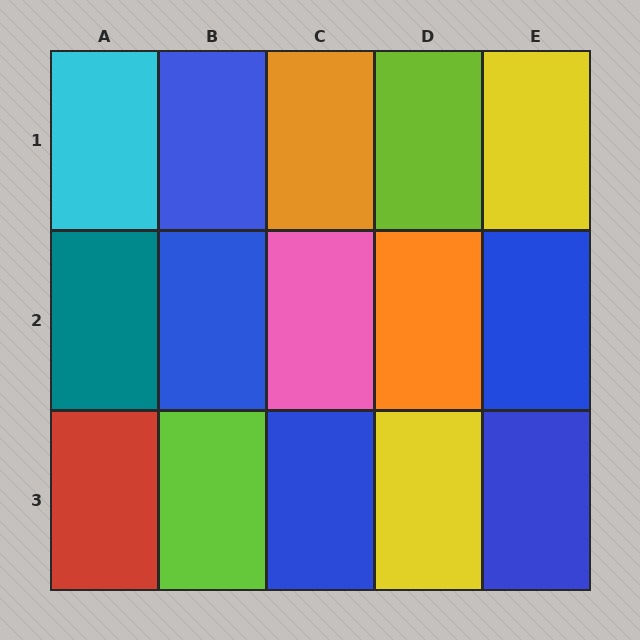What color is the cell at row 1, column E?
Yellow.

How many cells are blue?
5 cells are blue.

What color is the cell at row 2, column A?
Teal.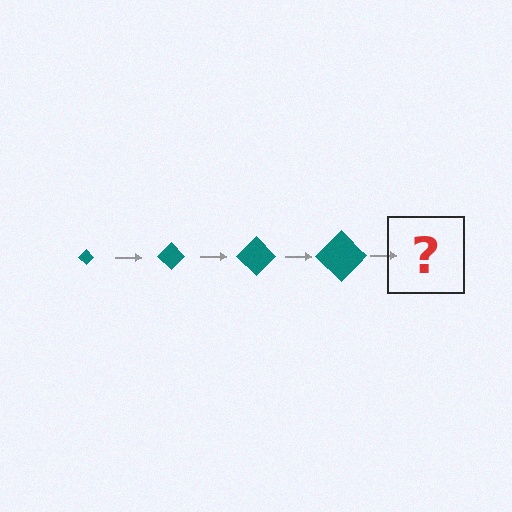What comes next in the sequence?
The next element should be a teal diamond, larger than the previous one.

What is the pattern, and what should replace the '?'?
The pattern is that the diamond gets progressively larger each step. The '?' should be a teal diamond, larger than the previous one.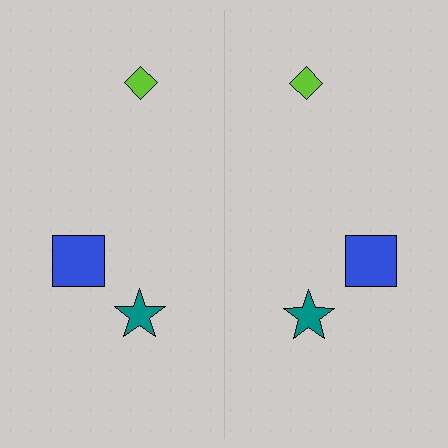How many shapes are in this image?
There are 6 shapes in this image.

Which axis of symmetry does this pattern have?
The pattern has a vertical axis of symmetry running through the center of the image.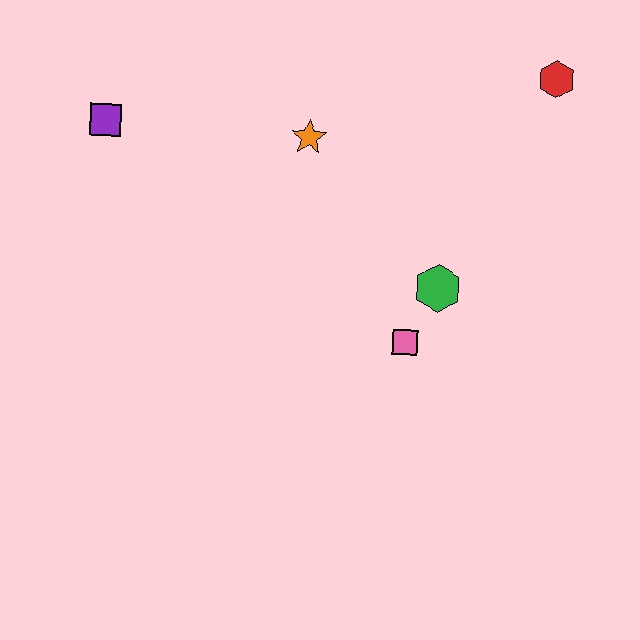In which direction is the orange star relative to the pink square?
The orange star is above the pink square.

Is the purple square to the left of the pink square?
Yes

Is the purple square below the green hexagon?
No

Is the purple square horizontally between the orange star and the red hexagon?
No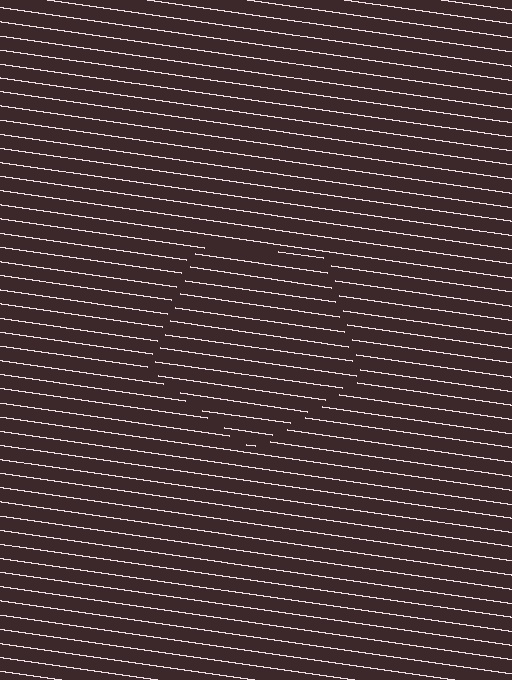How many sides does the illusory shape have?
5 sides — the line-ends trace a pentagon.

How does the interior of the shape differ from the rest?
The interior of the shape contains the same grating, shifted by half a period — the contour is defined by the phase discontinuity where line-ends from the inner and outer gratings abut.